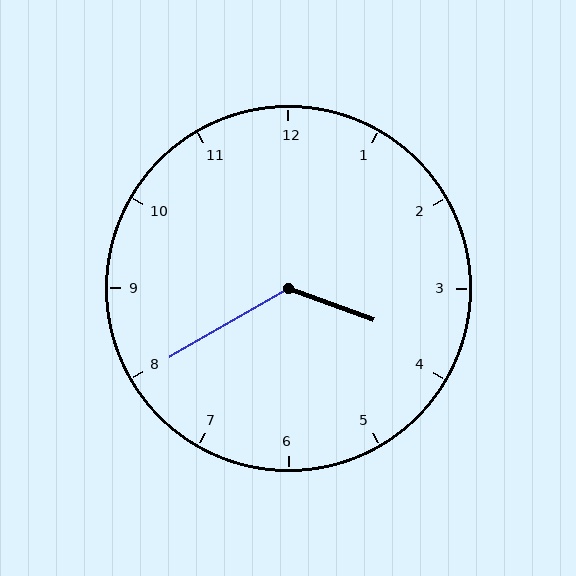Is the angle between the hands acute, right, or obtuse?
It is obtuse.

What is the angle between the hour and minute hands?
Approximately 130 degrees.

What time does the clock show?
3:40.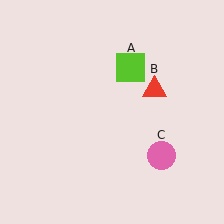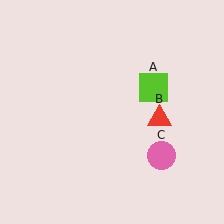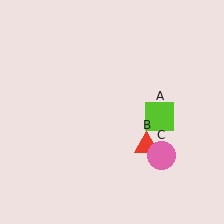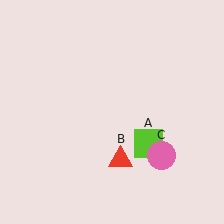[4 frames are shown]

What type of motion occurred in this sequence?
The lime square (object A), red triangle (object B) rotated clockwise around the center of the scene.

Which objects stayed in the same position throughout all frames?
Pink circle (object C) remained stationary.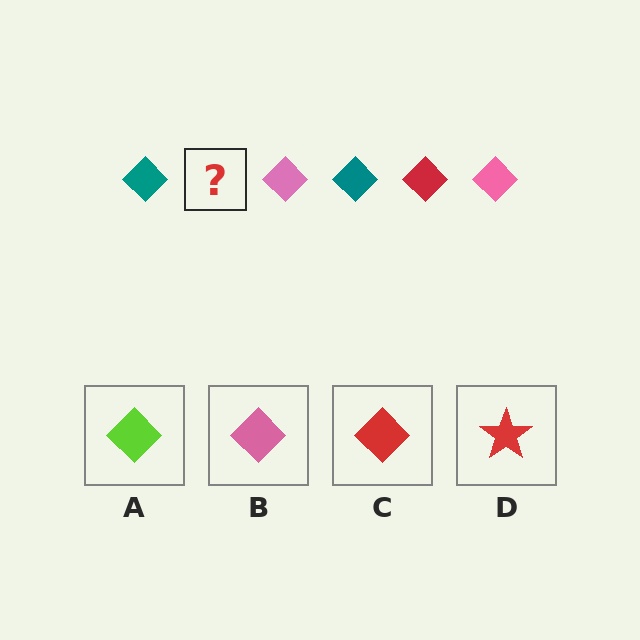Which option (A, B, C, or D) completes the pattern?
C.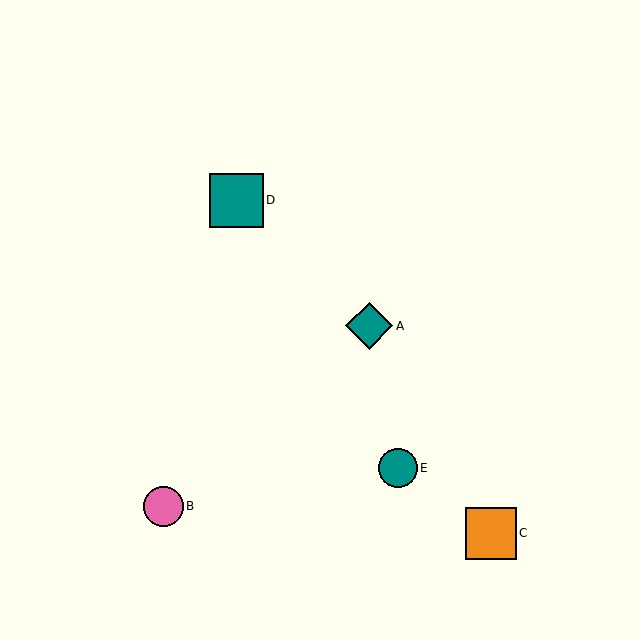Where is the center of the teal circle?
The center of the teal circle is at (398, 468).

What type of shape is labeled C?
Shape C is an orange square.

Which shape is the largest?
The teal square (labeled D) is the largest.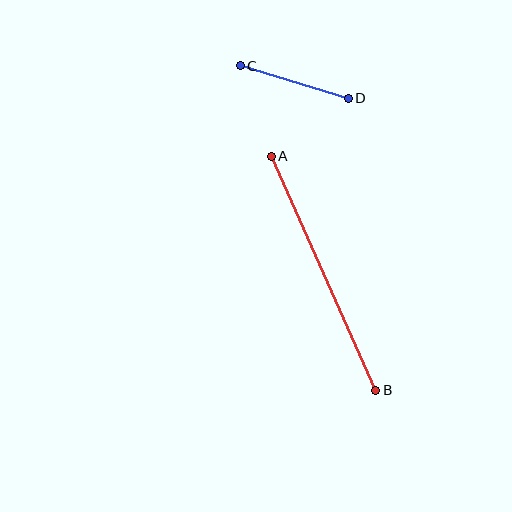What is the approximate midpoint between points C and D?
The midpoint is at approximately (294, 82) pixels.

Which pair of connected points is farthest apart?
Points A and B are farthest apart.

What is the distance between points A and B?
The distance is approximately 256 pixels.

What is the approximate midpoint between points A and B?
The midpoint is at approximately (323, 273) pixels.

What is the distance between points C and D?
The distance is approximately 113 pixels.